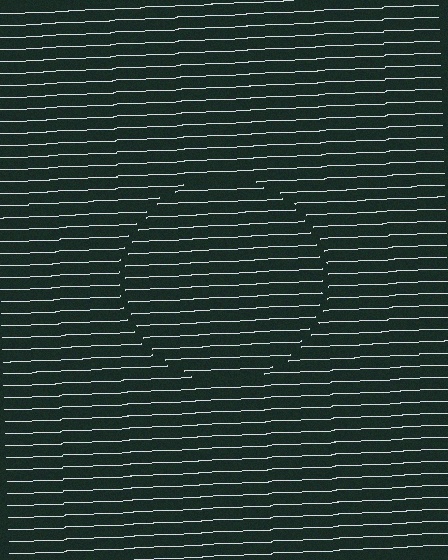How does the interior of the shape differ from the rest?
The interior of the shape contains the same grating, shifted by half a period — the contour is defined by the phase discontinuity where line-ends from the inner and outer gratings abut.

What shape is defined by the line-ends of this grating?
An illusory circle. The interior of the shape contains the same grating, shifted by half a period — the contour is defined by the phase discontinuity where line-ends from the inner and outer gratings abut.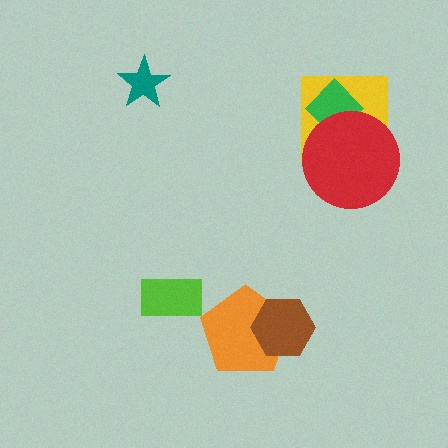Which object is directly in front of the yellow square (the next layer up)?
The green diamond is directly in front of the yellow square.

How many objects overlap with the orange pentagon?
1 object overlaps with the orange pentagon.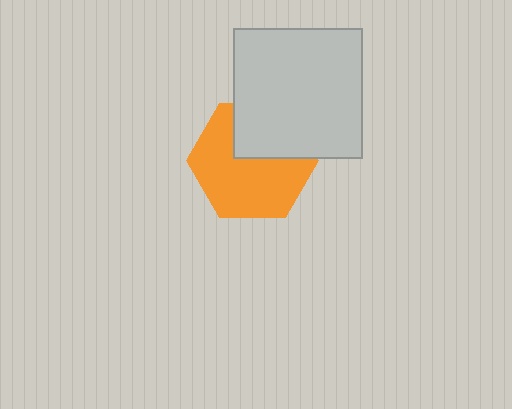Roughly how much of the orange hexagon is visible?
Most of it is visible (roughly 66%).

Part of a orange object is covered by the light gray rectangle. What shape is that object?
It is a hexagon.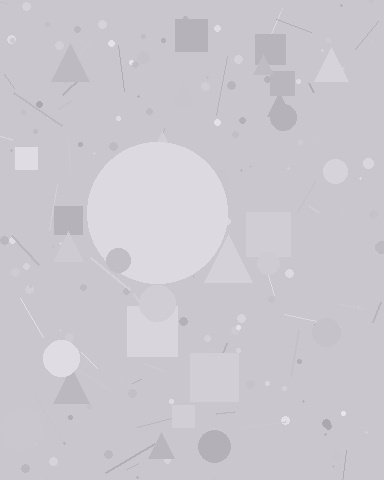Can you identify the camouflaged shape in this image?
The camouflaged shape is a circle.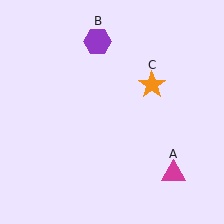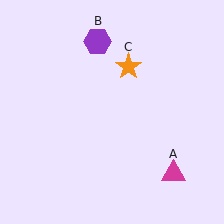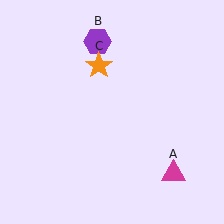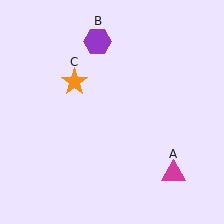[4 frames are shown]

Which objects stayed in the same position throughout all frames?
Magenta triangle (object A) and purple hexagon (object B) remained stationary.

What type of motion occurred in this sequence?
The orange star (object C) rotated counterclockwise around the center of the scene.